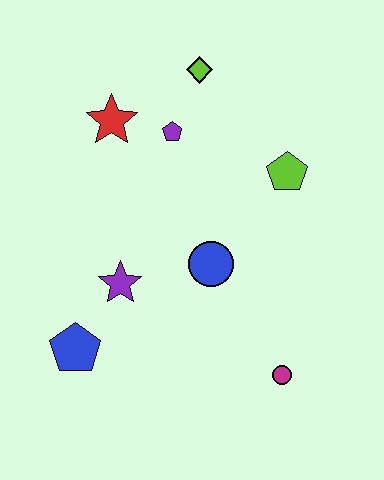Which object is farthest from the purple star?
The lime diamond is farthest from the purple star.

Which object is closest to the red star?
The purple pentagon is closest to the red star.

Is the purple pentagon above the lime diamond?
No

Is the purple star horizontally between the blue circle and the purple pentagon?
No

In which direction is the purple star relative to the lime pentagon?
The purple star is to the left of the lime pentagon.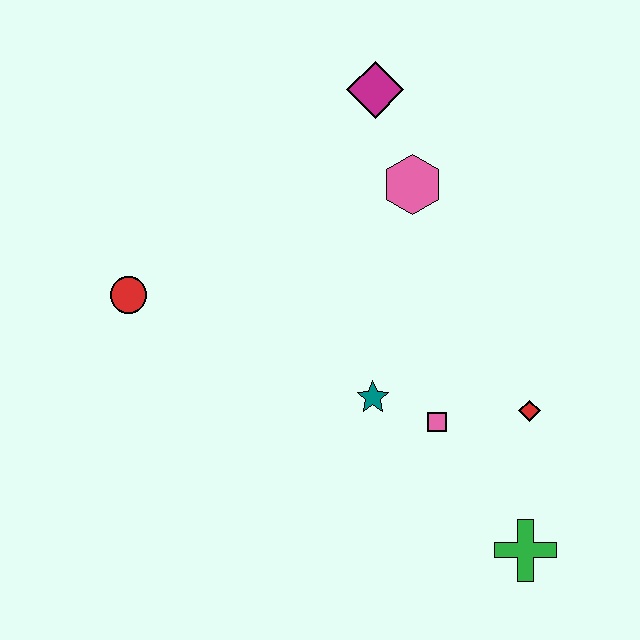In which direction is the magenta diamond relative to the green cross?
The magenta diamond is above the green cross.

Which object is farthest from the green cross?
The magenta diamond is farthest from the green cross.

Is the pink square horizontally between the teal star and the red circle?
No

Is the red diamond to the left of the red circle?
No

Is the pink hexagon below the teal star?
No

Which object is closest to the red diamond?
The pink square is closest to the red diamond.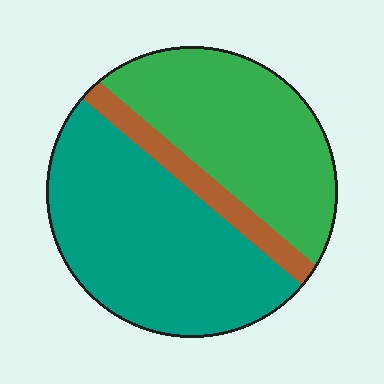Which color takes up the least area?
Brown, at roughly 10%.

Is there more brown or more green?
Green.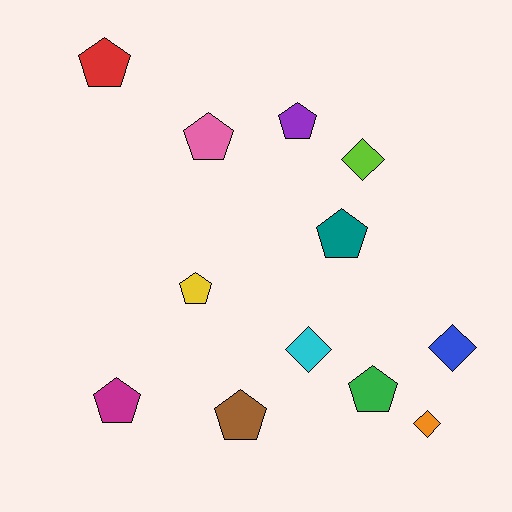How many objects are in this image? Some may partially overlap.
There are 12 objects.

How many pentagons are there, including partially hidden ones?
There are 8 pentagons.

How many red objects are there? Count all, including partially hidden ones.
There is 1 red object.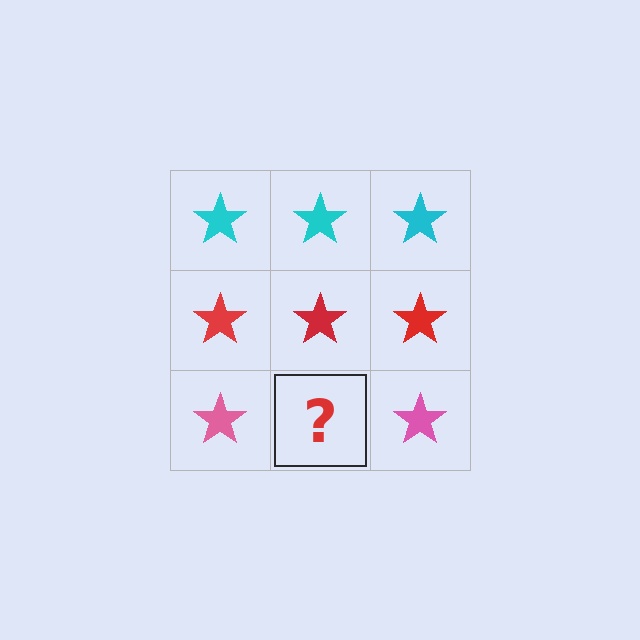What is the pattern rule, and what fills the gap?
The rule is that each row has a consistent color. The gap should be filled with a pink star.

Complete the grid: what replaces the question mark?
The question mark should be replaced with a pink star.